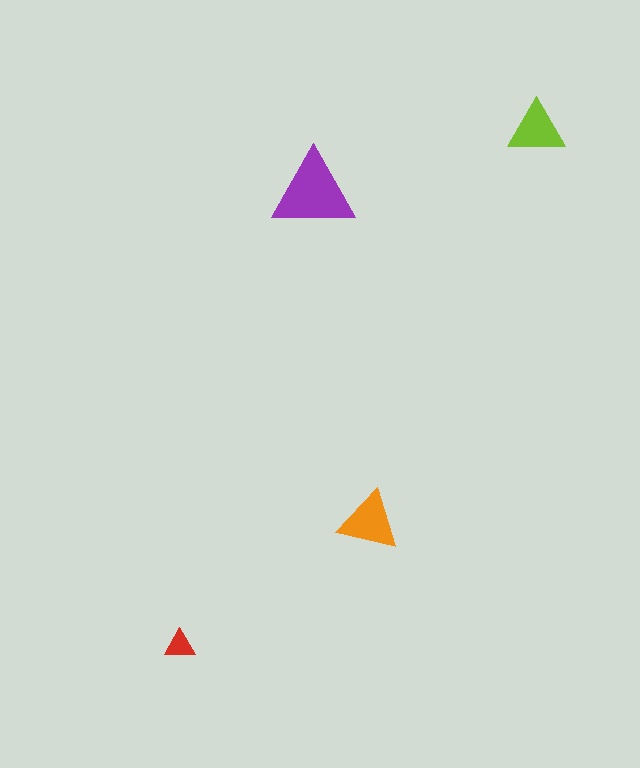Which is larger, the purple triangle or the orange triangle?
The purple one.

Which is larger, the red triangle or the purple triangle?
The purple one.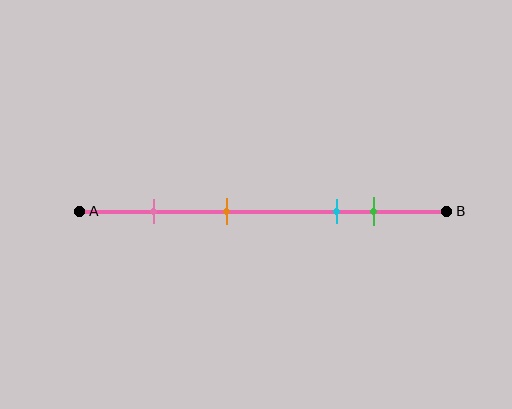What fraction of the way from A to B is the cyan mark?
The cyan mark is approximately 70% (0.7) of the way from A to B.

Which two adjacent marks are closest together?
The cyan and green marks are the closest adjacent pair.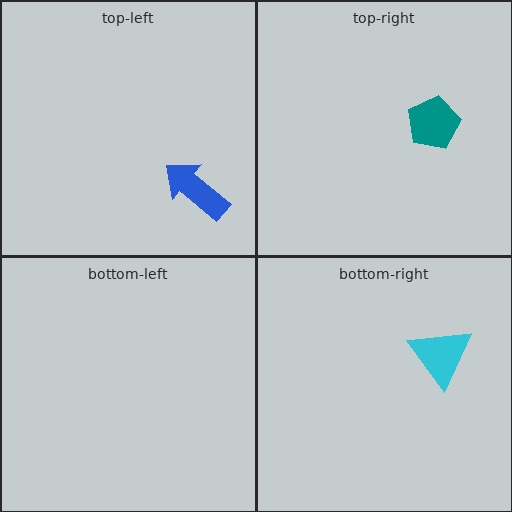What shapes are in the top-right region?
The teal pentagon.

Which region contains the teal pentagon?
The top-right region.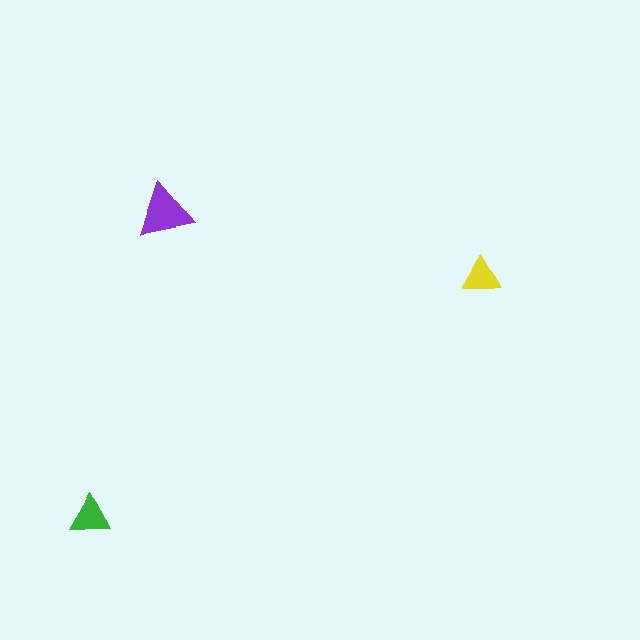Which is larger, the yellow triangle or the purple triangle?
The purple one.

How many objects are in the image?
There are 3 objects in the image.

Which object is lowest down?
The green triangle is bottommost.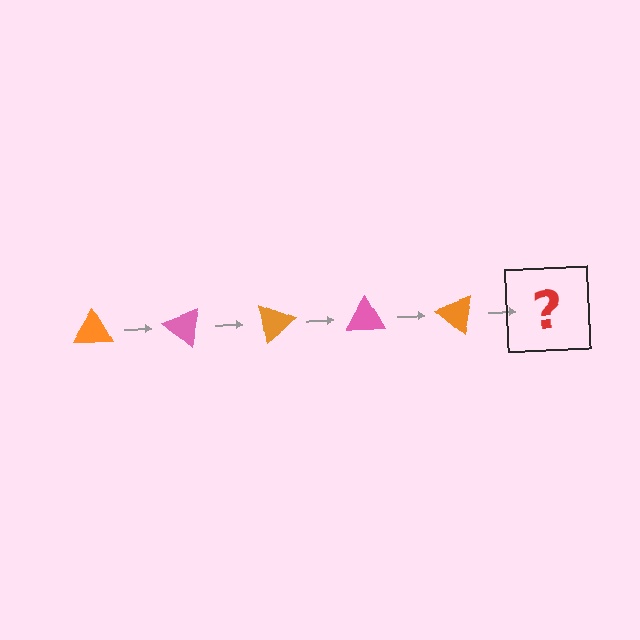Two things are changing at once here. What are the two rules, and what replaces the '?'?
The two rules are that it rotates 40 degrees each step and the color cycles through orange and pink. The '?' should be a pink triangle, rotated 200 degrees from the start.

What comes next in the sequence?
The next element should be a pink triangle, rotated 200 degrees from the start.